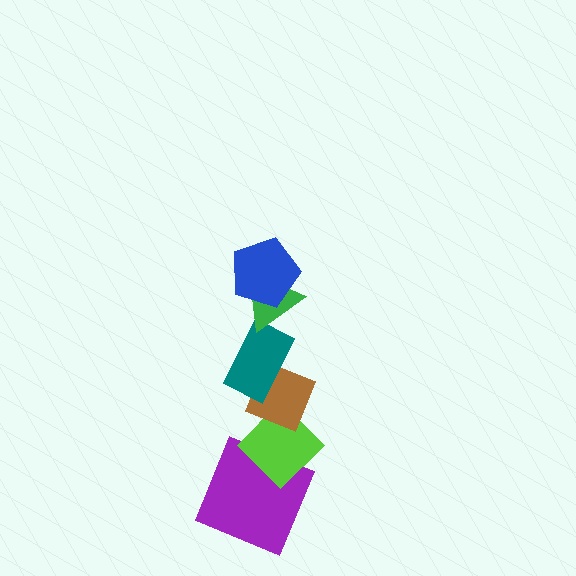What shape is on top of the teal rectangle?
The green triangle is on top of the teal rectangle.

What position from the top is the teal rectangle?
The teal rectangle is 3rd from the top.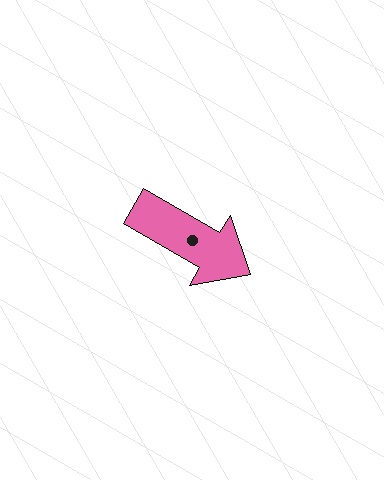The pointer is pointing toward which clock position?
Roughly 4 o'clock.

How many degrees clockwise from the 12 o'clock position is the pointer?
Approximately 120 degrees.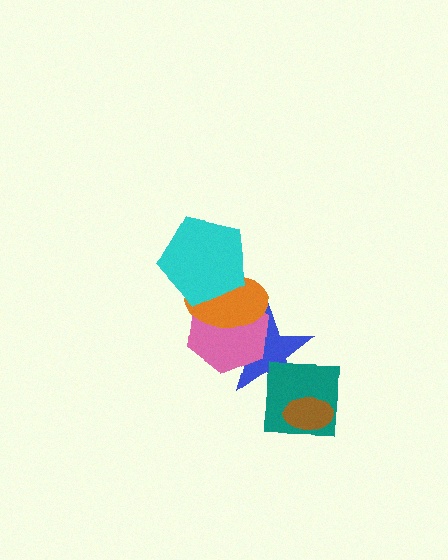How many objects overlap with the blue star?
3 objects overlap with the blue star.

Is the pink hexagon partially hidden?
Yes, it is partially covered by another shape.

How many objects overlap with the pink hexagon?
3 objects overlap with the pink hexagon.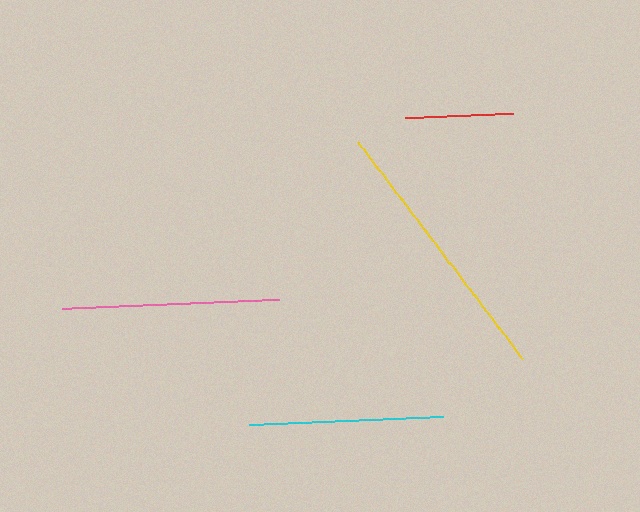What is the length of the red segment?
The red segment is approximately 109 pixels long.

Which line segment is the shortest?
The red line is the shortest at approximately 109 pixels.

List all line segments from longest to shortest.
From longest to shortest: yellow, pink, cyan, red.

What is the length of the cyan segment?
The cyan segment is approximately 194 pixels long.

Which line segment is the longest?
The yellow line is the longest at approximately 272 pixels.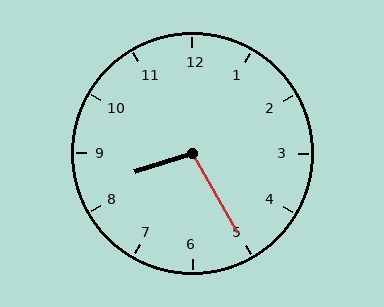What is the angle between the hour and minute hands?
Approximately 102 degrees.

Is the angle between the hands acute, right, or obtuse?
It is obtuse.